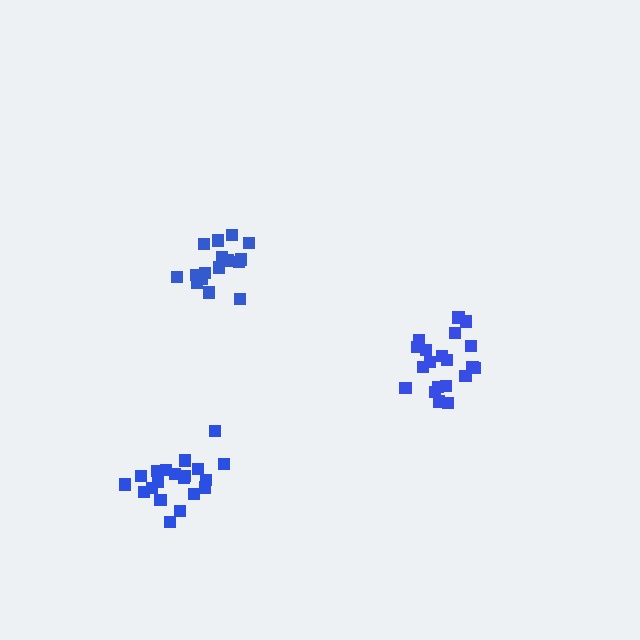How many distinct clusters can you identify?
There are 3 distinct clusters.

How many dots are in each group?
Group 1: 20 dots, Group 2: 16 dots, Group 3: 20 dots (56 total).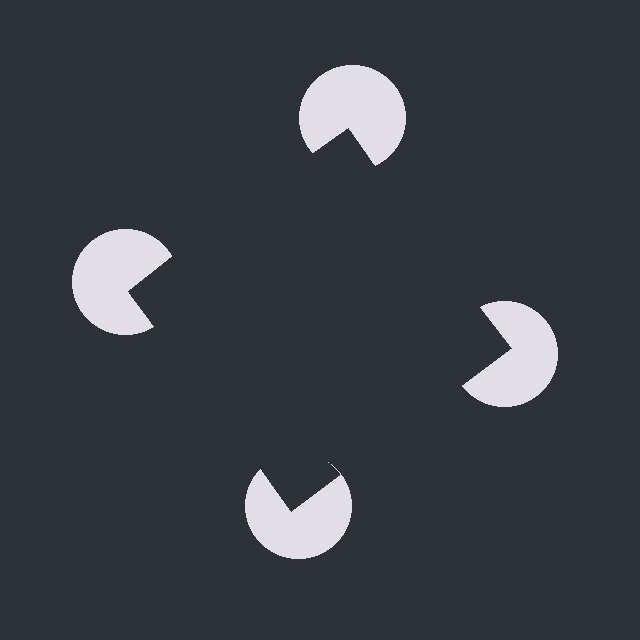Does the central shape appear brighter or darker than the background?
It typically appears slightly darker than the background, even though no actual brightness change is drawn.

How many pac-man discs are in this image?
There are 4 — one at each vertex of the illusory square.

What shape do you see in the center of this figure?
An illusory square — its edges are inferred from the aligned wedge cuts in the pac-man discs, not physically drawn.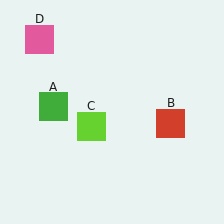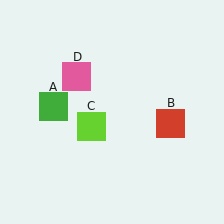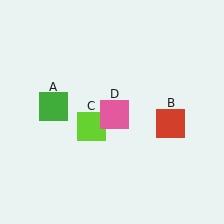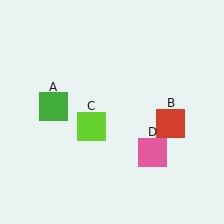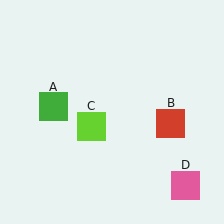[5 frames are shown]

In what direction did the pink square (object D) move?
The pink square (object D) moved down and to the right.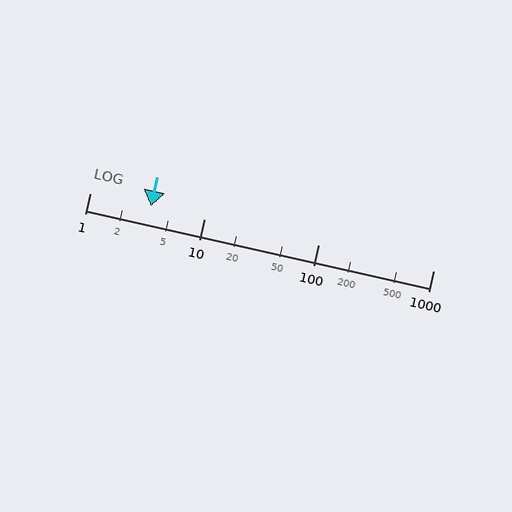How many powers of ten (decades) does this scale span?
The scale spans 3 decades, from 1 to 1000.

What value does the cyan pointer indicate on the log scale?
The pointer indicates approximately 3.4.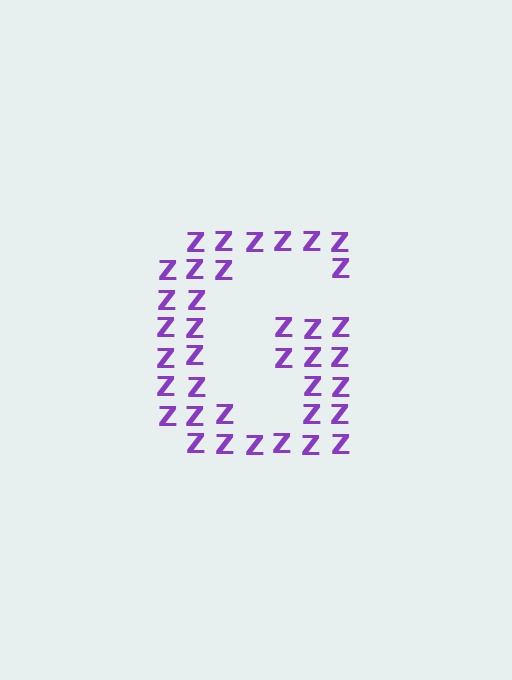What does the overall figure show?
The overall figure shows the letter G.